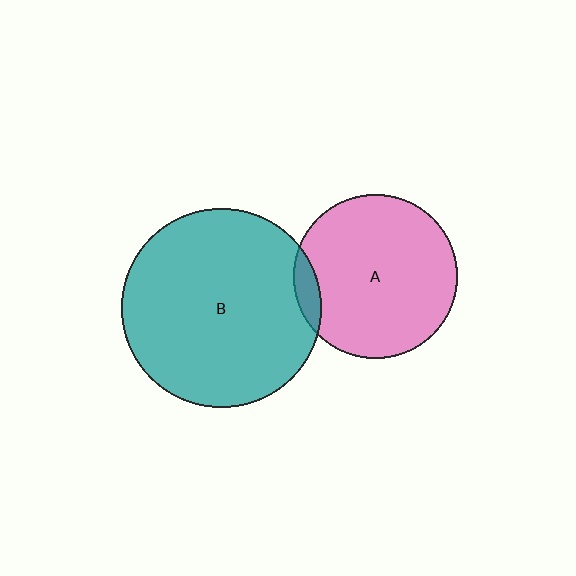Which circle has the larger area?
Circle B (teal).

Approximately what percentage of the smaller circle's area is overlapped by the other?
Approximately 5%.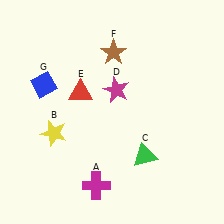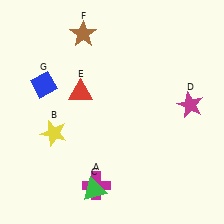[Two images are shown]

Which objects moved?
The objects that moved are: the green triangle (C), the magenta star (D), the brown star (F).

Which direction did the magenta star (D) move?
The magenta star (D) moved right.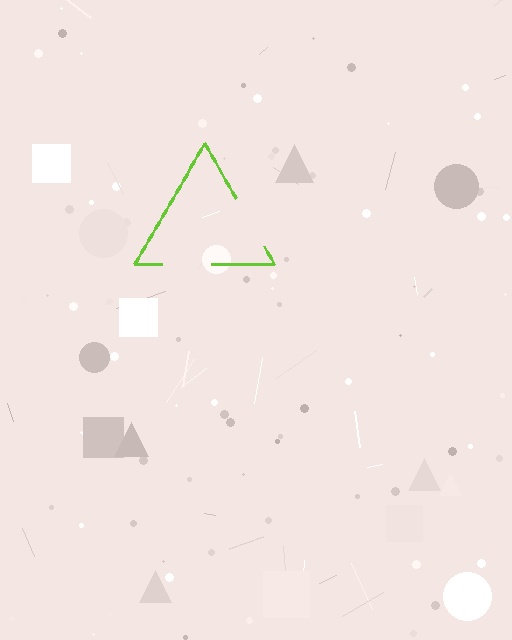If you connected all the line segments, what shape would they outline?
They would outline a triangle.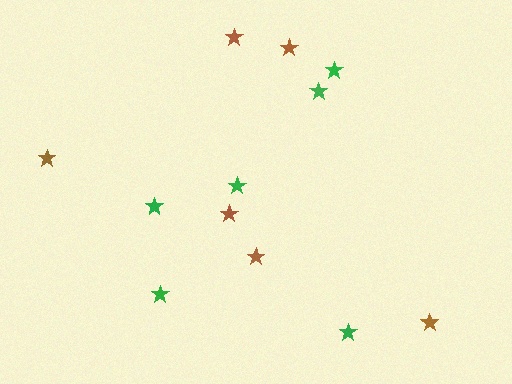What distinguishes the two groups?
There are 2 groups: one group of green stars (6) and one group of brown stars (6).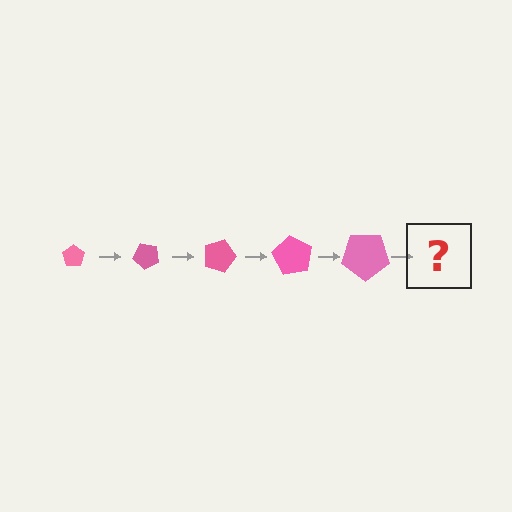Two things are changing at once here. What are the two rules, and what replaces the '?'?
The two rules are that the pentagon grows larger each step and it rotates 45 degrees each step. The '?' should be a pentagon, larger than the previous one and rotated 225 degrees from the start.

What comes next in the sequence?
The next element should be a pentagon, larger than the previous one and rotated 225 degrees from the start.